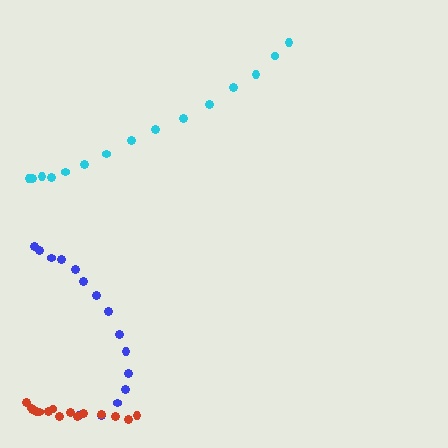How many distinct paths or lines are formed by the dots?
There are 3 distinct paths.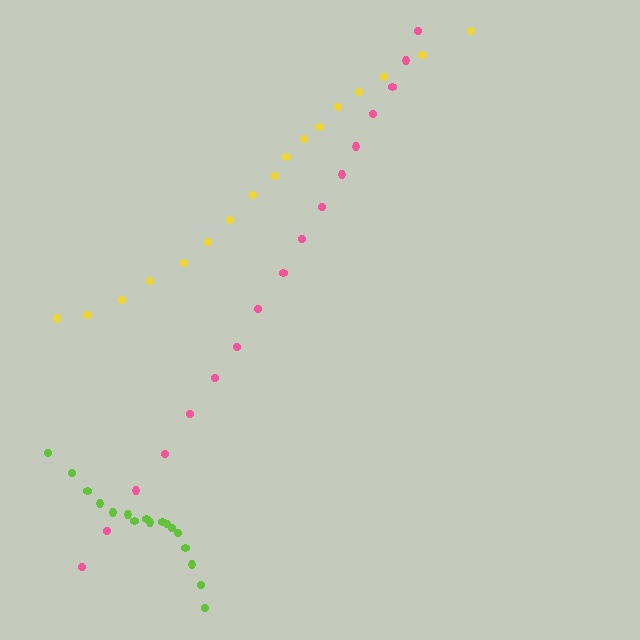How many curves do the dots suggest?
There are 3 distinct paths.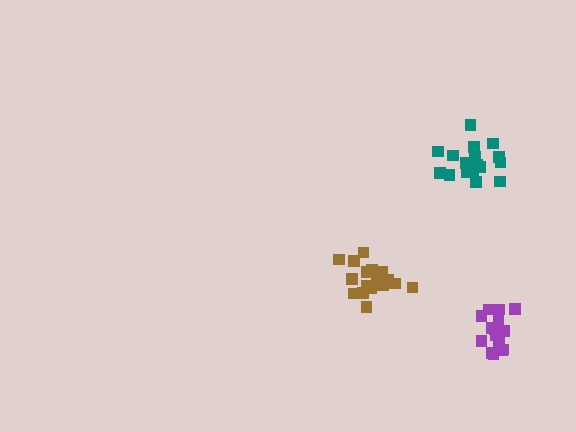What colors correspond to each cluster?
The clusters are colored: brown, teal, purple.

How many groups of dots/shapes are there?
There are 3 groups.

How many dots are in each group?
Group 1: 18 dots, Group 2: 18 dots, Group 3: 16 dots (52 total).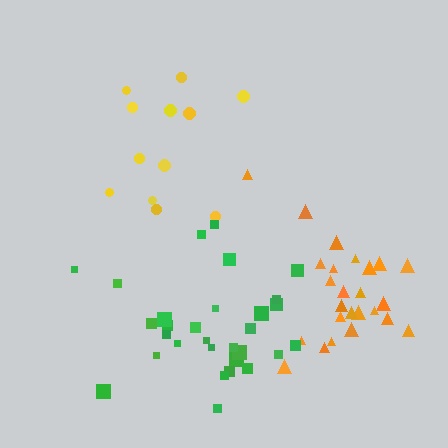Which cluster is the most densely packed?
Orange.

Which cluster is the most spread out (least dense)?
Yellow.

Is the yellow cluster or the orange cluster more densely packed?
Orange.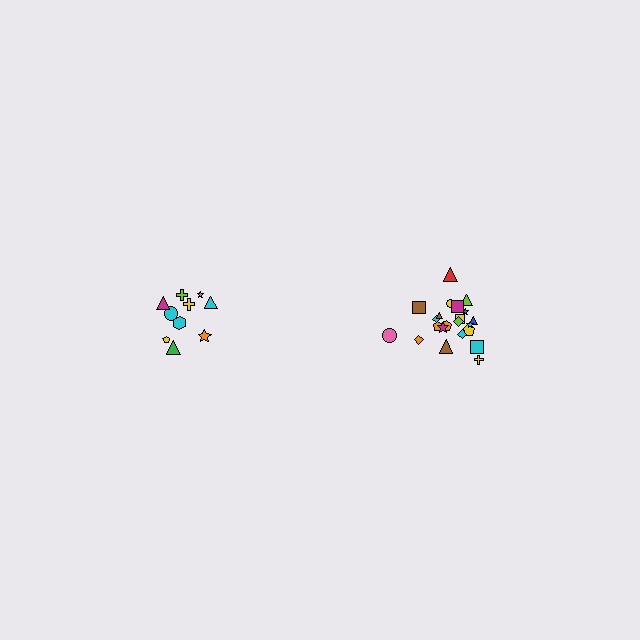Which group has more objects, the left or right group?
The right group.